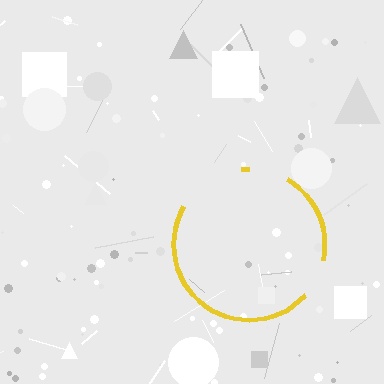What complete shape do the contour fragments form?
The contour fragments form a circle.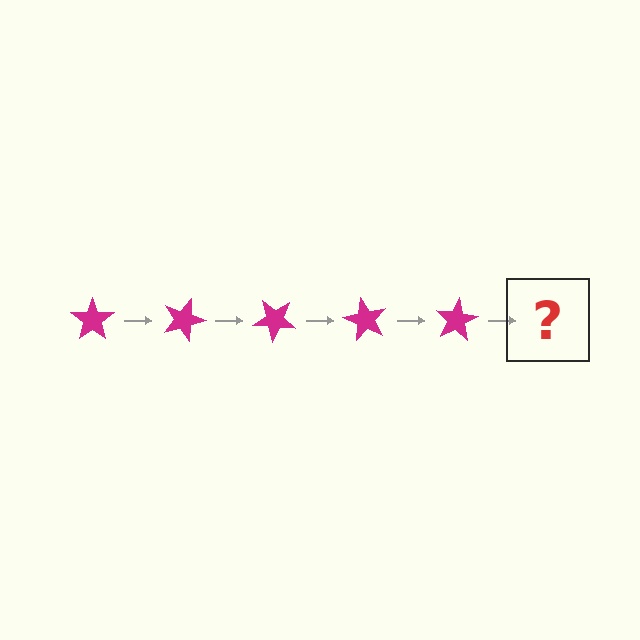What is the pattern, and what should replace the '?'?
The pattern is that the star rotates 20 degrees each step. The '?' should be a magenta star rotated 100 degrees.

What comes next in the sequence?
The next element should be a magenta star rotated 100 degrees.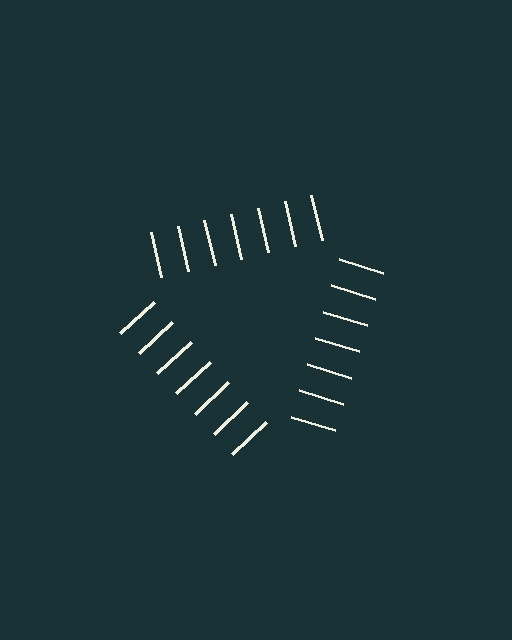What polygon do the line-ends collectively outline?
An illusory triangle — the line segments terminate on its edges but no continuous stroke is drawn.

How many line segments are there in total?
21 — 7 along each of the 3 edges.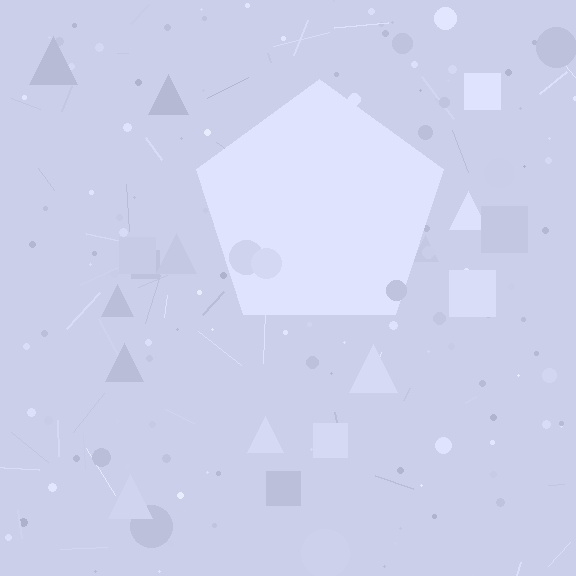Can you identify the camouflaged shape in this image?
The camouflaged shape is a pentagon.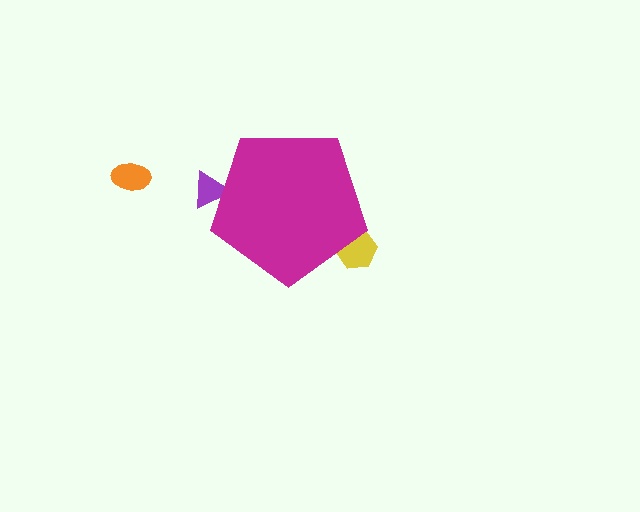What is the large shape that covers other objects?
A magenta pentagon.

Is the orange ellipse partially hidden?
No, the orange ellipse is fully visible.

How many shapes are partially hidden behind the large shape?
2 shapes are partially hidden.